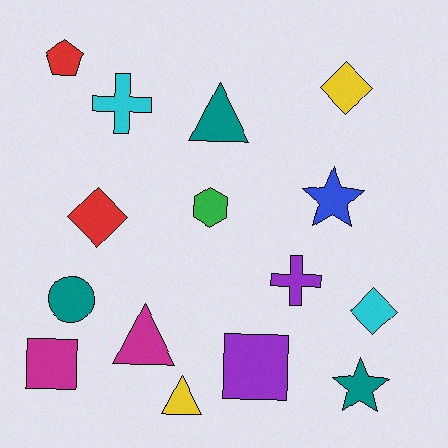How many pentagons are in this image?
There is 1 pentagon.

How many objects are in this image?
There are 15 objects.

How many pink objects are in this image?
There are no pink objects.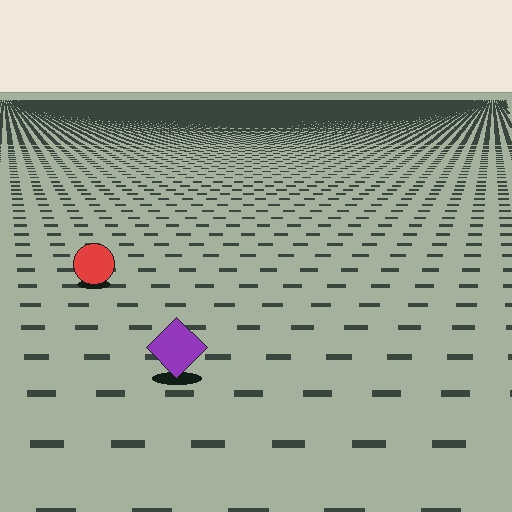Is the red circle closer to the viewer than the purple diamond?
No. The purple diamond is closer — you can tell from the texture gradient: the ground texture is coarser near it.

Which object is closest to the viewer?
The purple diamond is closest. The texture marks near it are larger and more spread out.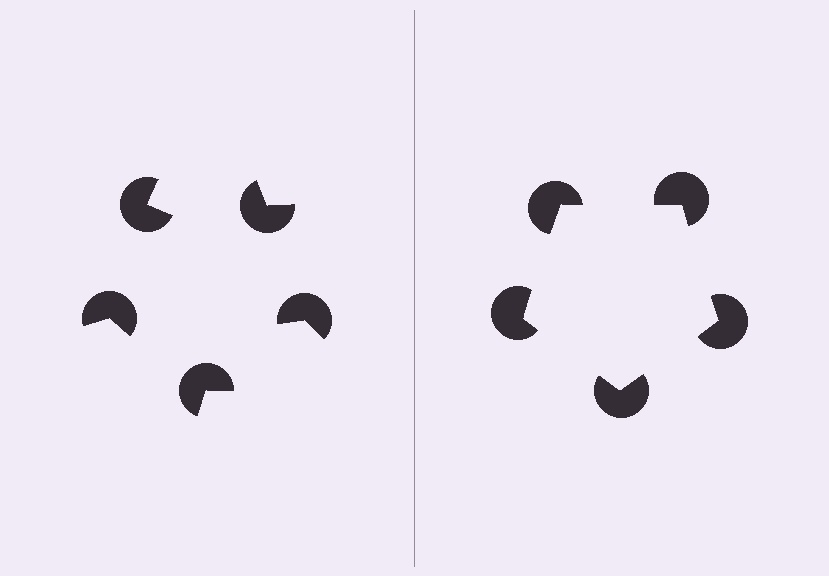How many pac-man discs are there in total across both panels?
10 — 5 on each side.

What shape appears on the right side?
An illusory pentagon.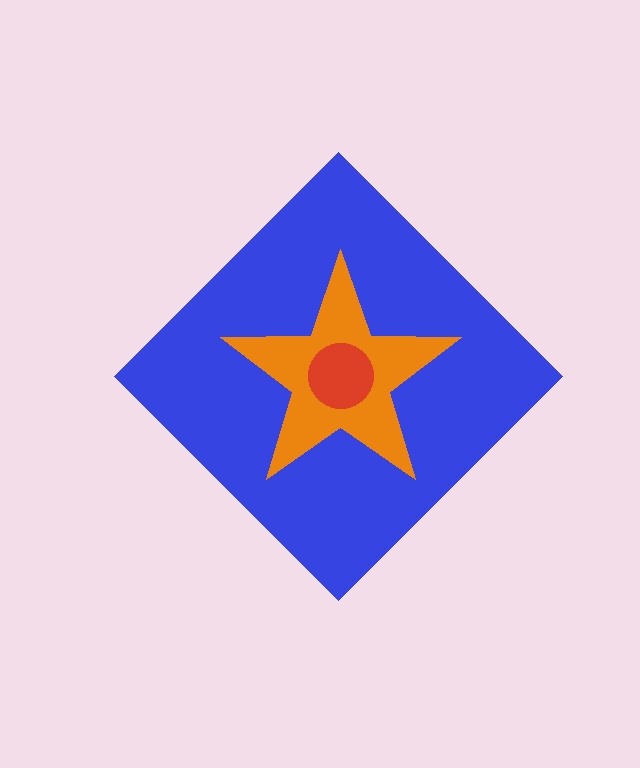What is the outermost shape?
The blue diamond.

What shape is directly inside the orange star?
The red circle.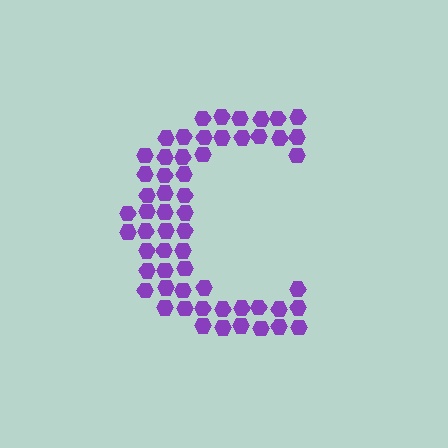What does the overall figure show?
The overall figure shows the letter C.